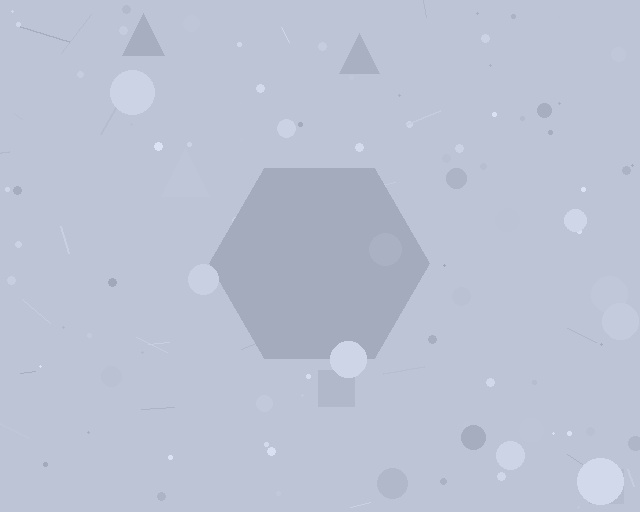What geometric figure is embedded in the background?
A hexagon is embedded in the background.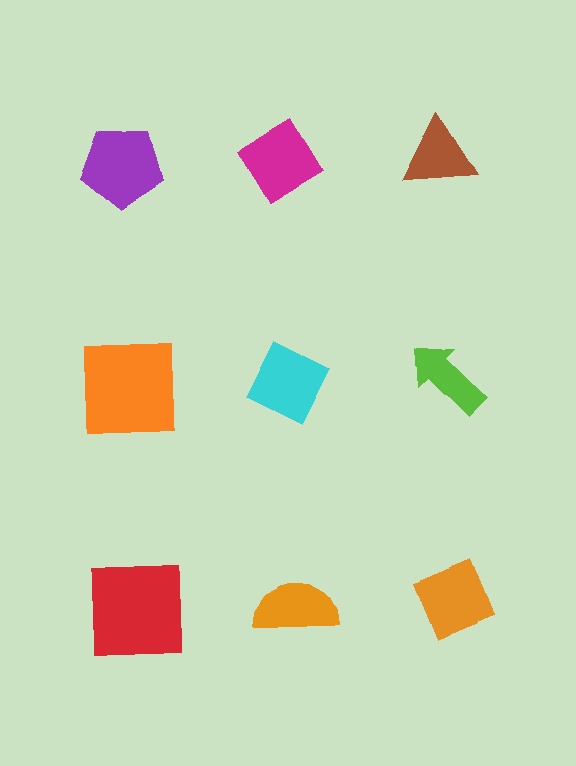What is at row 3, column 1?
A red square.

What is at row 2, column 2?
A cyan diamond.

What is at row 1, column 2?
A magenta diamond.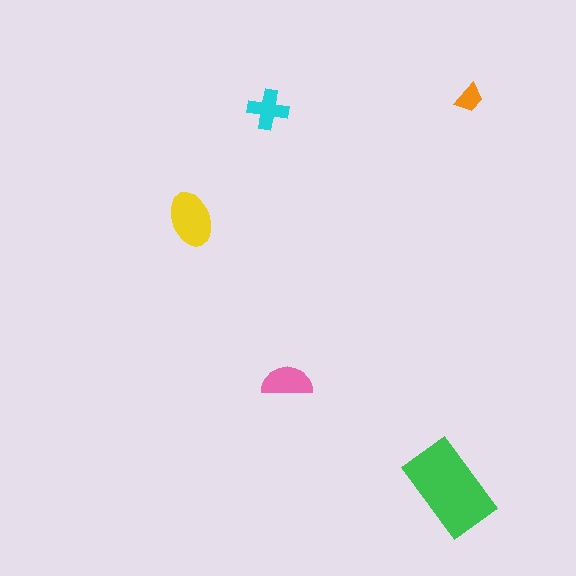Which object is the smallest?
The orange trapezoid.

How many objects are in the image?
There are 5 objects in the image.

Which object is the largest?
The green rectangle.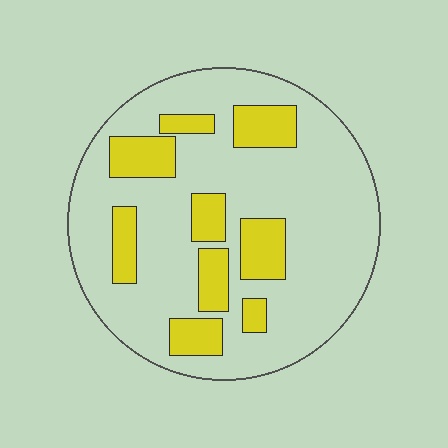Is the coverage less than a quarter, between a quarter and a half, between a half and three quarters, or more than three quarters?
Less than a quarter.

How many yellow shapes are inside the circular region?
9.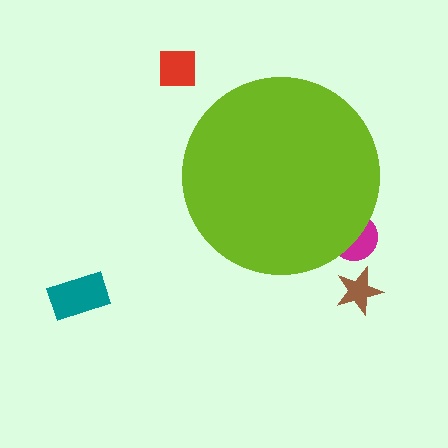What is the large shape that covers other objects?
A lime circle.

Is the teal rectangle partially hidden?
No, the teal rectangle is fully visible.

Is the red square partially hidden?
No, the red square is fully visible.